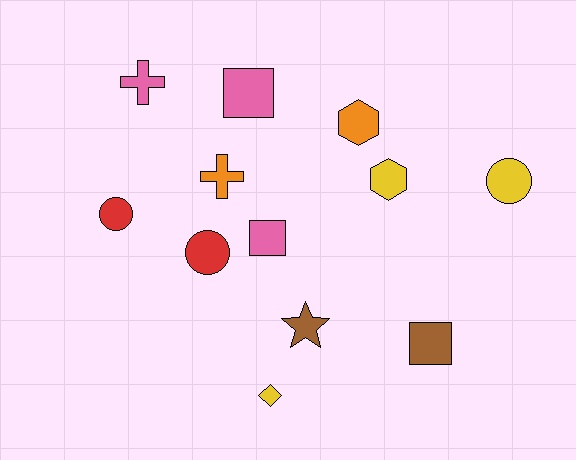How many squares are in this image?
There are 3 squares.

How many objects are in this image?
There are 12 objects.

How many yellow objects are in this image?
There are 3 yellow objects.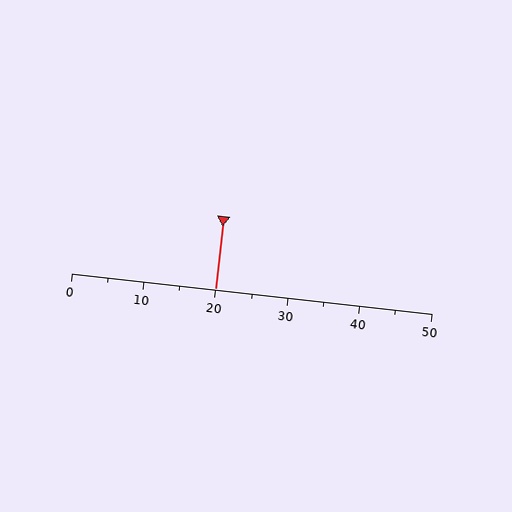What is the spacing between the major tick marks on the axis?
The major ticks are spaced 10 apart.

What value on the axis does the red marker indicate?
The marker indicates approximately 20.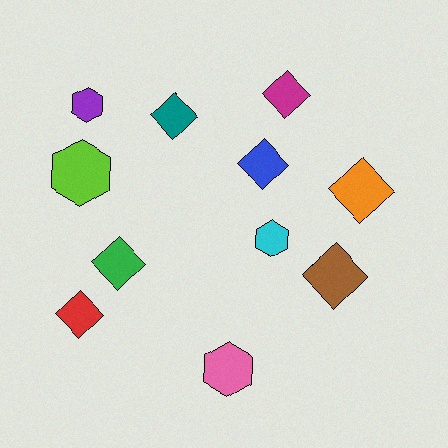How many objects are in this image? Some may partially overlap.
There are 11 objects.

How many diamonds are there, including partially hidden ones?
There are 7 diamonds.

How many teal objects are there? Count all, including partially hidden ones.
There is 1 teal object.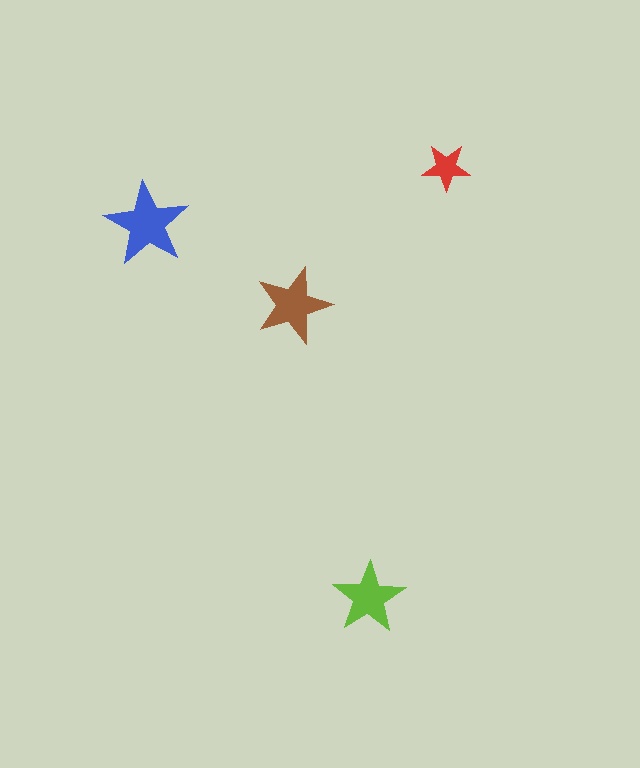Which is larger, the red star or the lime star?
The lime one.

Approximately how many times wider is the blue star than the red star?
About 2 times wider.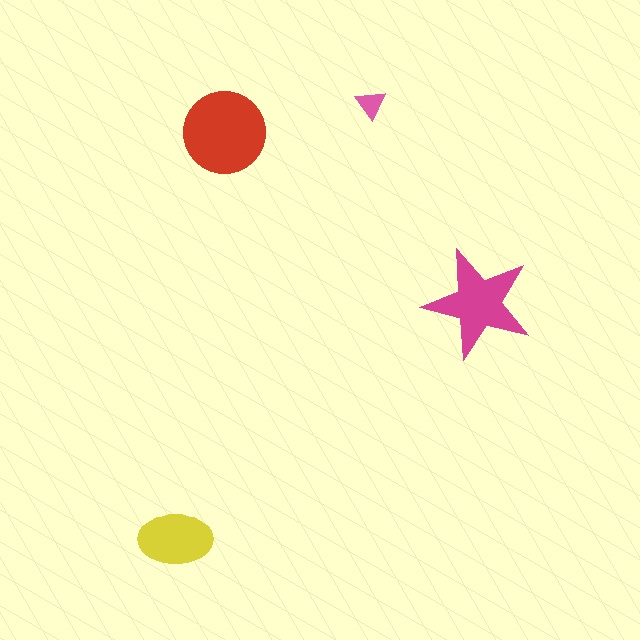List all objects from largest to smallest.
The red circle, the magenta star, the yellow ellipse, the pink triangle.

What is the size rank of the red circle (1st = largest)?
1st.